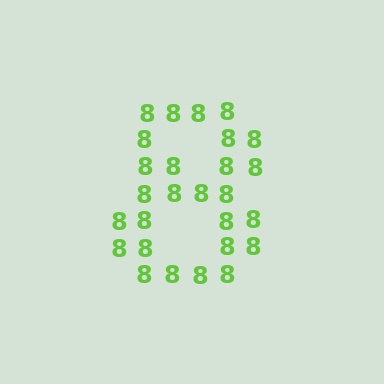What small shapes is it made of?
It is made of small digit 8's.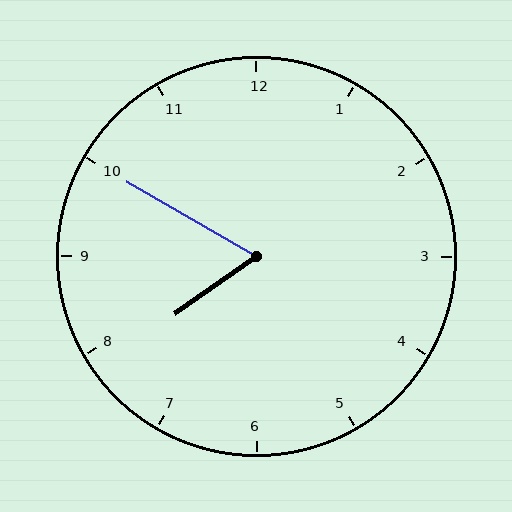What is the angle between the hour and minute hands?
Approximately 65 degrees.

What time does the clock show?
7:50.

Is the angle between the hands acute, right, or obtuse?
It is acute.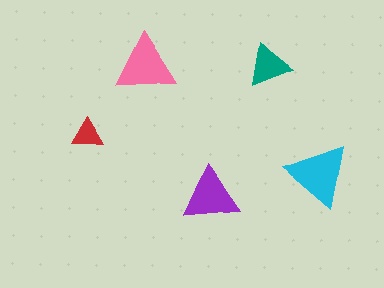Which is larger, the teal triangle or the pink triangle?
The pink one.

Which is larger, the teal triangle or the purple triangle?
The purple one.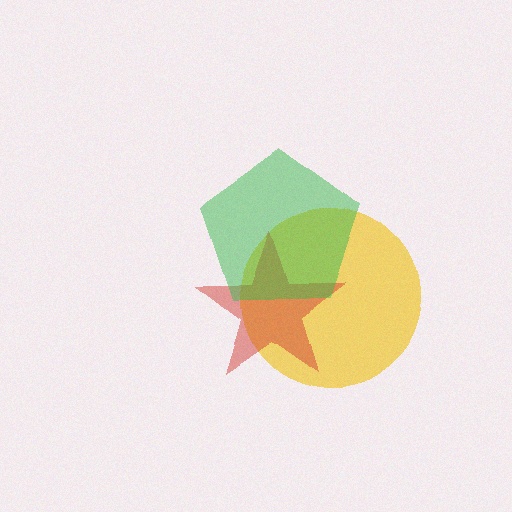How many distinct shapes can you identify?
There are 3 distinct shapes: a yellow circle, a red star, a green pentagon.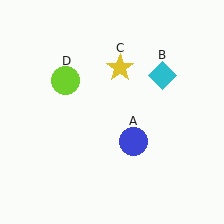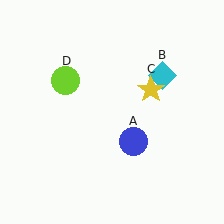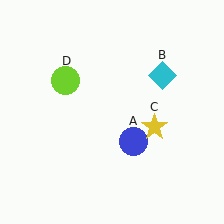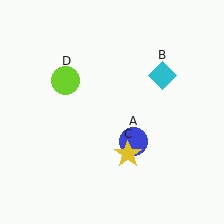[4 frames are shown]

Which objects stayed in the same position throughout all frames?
Blue circle (object A) and cyan diamond (object B) and lime circle (object D) remained stationary.